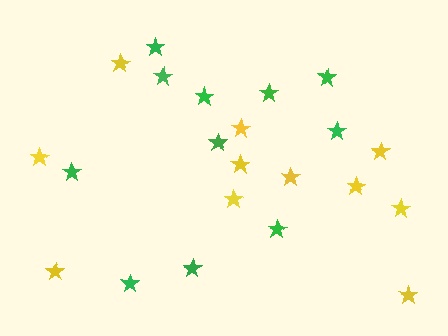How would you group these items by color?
There are 2 groups: one group of green stars (11) and one group of yellow stars (11).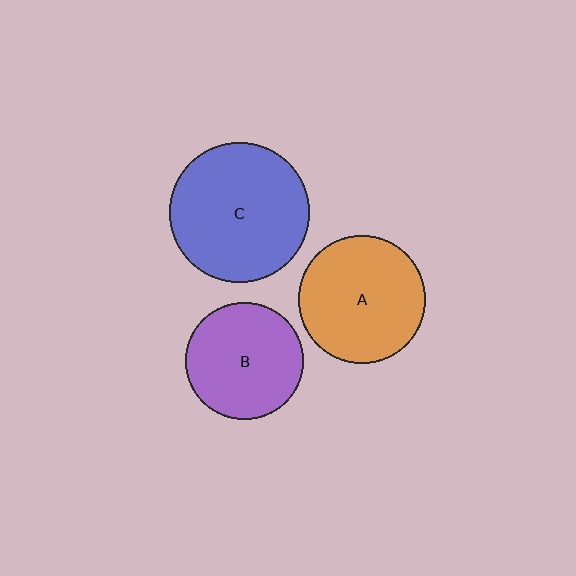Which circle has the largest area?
Circle C (blue).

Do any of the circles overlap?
No, none of the circles overlap.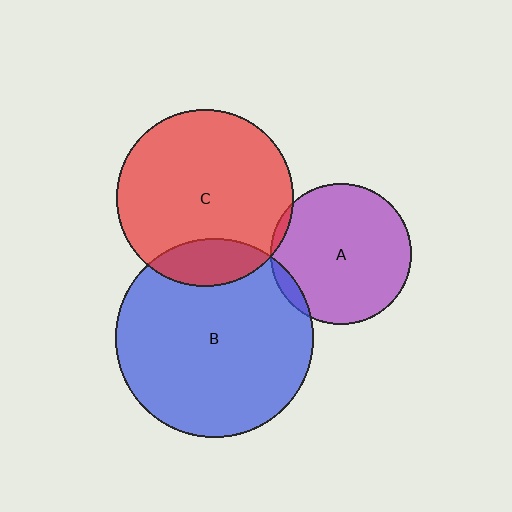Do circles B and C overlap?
Yes.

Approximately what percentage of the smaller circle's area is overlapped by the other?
Approximately 15%.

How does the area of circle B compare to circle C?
Approximately 1.3 times.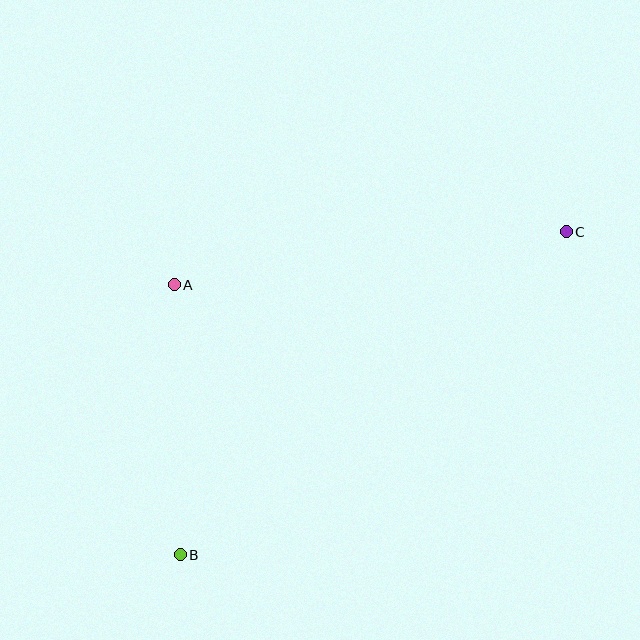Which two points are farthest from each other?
Points B and C are farthest from each other.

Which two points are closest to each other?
Points A and B are closest to each other.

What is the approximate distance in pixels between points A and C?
The distance between A and C is approximately 395 pixels.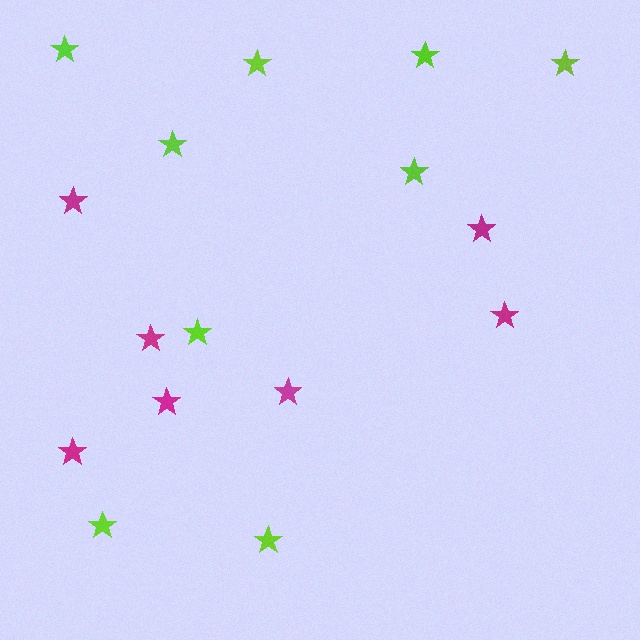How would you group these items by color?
There are 2 groups: one group of magenta stars (7) and one group of lime stars (9).